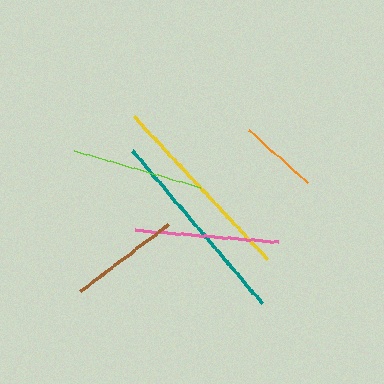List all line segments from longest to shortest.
From longest to shortest: teal, yellow, pink, lime, brown, orange.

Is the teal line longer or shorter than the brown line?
The teal line is longer than the brown line.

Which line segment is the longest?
The teal line is the longest at approximately 200 pixels.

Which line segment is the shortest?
The orange line is the shortest at approximately 79 pixels.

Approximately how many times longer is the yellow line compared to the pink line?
The yellow line is approximately 1.3 times the length of the pink line.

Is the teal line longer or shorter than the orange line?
The teal line is longer than the orange line.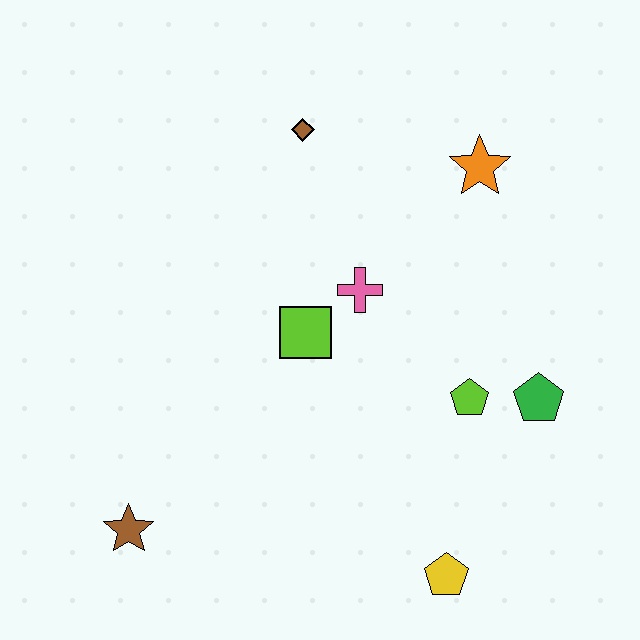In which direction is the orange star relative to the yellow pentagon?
The orange star is above the yellow pentagon.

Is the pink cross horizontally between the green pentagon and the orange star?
No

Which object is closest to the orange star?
The pink cross is closest to the orange star.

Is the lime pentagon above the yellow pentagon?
Yes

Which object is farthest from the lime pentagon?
The brown star is farthest from the lime pentagon.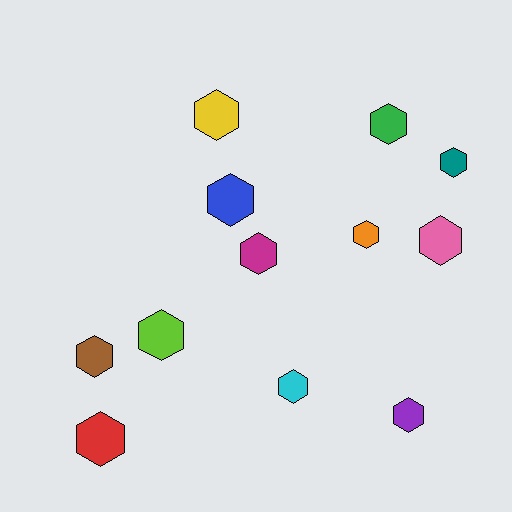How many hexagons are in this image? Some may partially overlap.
There are 12 hexagons.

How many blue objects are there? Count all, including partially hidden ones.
There is 1 blue object.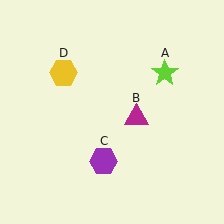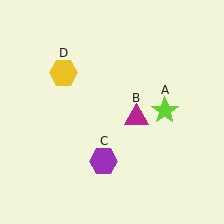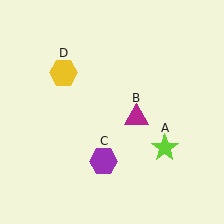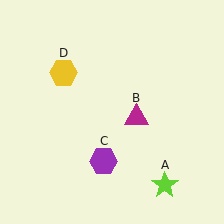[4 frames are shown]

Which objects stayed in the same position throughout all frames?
Magenta triangle (object B) and purple hexagon (object C) and yellow hexagon (object D) remained stationary.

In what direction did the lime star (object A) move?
The lime star (object A) moved down.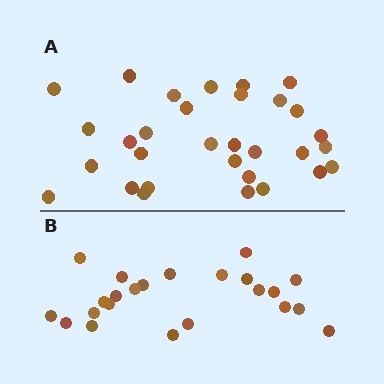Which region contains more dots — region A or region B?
Region A (the top region) has more dots.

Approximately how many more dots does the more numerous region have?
Region A has roughly 8 or so more dots than region B.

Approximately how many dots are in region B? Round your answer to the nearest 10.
About 20 dots. (The exact count is 23, which rounds to 20.)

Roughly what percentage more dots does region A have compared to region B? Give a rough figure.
About 35% more.